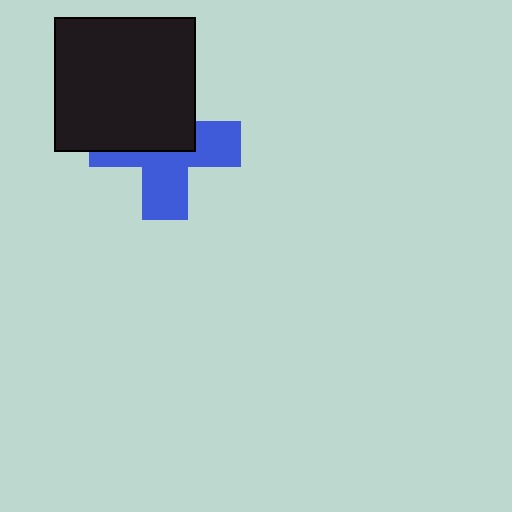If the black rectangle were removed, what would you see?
You would see the complete blue cross.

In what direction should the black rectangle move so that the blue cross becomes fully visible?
The black rectangle should move up. That is the shortest direction to clear the overlap and leave the blue cross fully visible.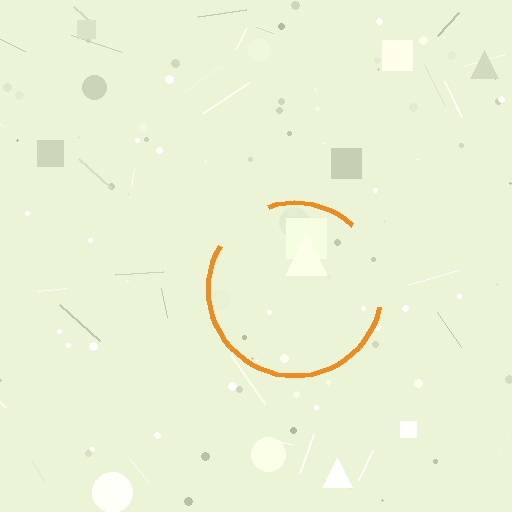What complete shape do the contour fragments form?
The contour fragments form a circle.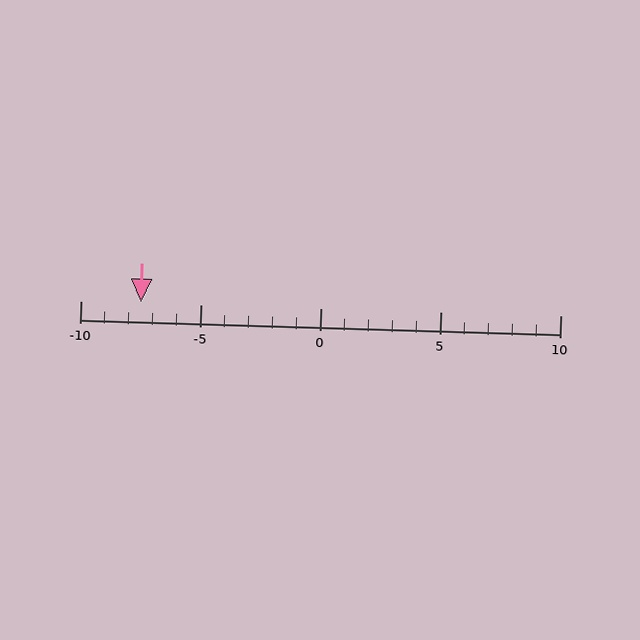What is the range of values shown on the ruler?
The ruler shows values from -10 to 10.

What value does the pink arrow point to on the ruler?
The pink arrow points to approximately -8.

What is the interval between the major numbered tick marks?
The major tick marks are spaced 5 units apart.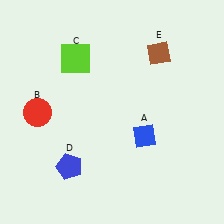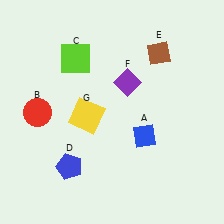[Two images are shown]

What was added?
A purple diamond (F), a yellow square (G) were added in Image 2.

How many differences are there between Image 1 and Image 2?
There are 2 differences between the two images.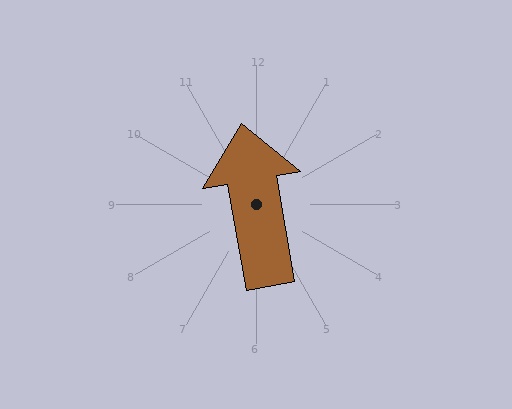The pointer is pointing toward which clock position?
Roughly 12 o'clock.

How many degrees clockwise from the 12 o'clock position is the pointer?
Approximately 350 degrees.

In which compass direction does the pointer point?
North.